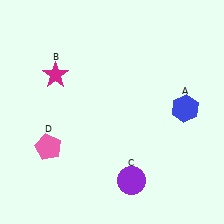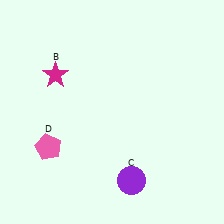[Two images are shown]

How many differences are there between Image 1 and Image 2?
There is 1 difference between the two images.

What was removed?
The blue hexagon (A) was removed in Image 2.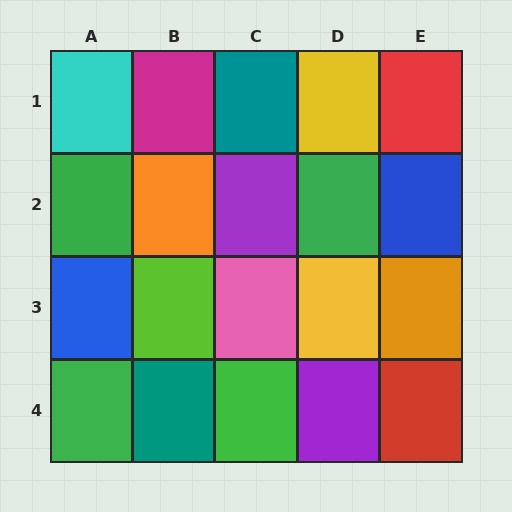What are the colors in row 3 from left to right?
Blue, lime, pink, yellow, orange.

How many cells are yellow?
2 cells are yellow.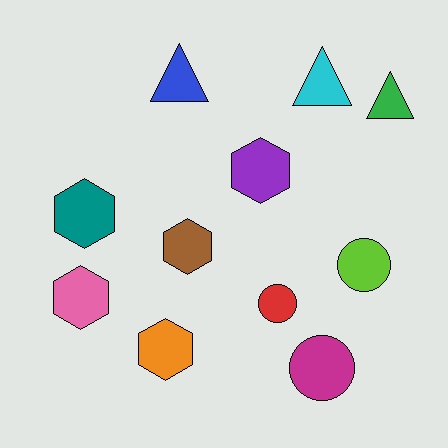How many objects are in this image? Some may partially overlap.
There are 11 objects.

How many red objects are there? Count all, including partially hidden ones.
There is 1 red object.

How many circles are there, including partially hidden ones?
There are 3 circles.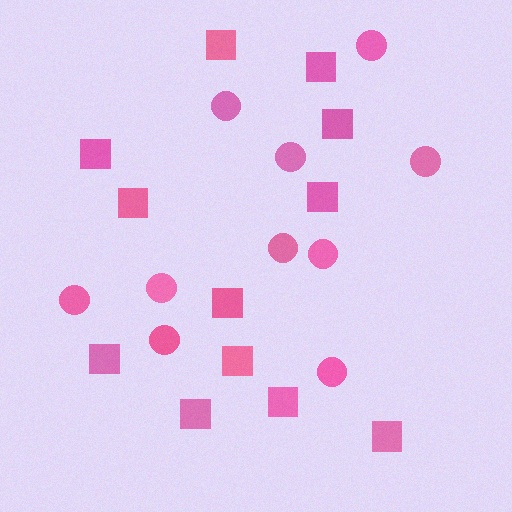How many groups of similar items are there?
There are 2 groups: one group of squares (12) and one group of circles (10).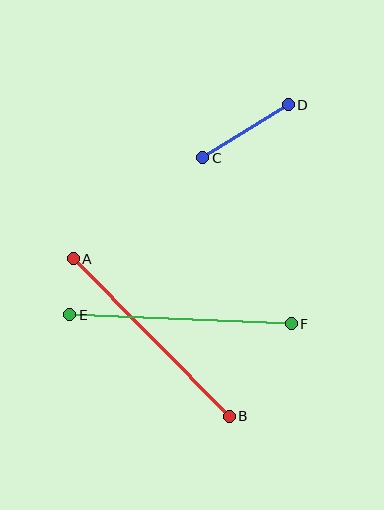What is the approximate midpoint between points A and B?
The midpoint is at approximately (151, 337) pixels.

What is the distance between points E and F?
The distance is approximately 222 pixels.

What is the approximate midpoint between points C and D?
The midpoint is at approximately (245, 131) pixels.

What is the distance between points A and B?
The distance is approximately 221 pixels.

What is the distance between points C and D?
The distance is approximately 101 pixels.